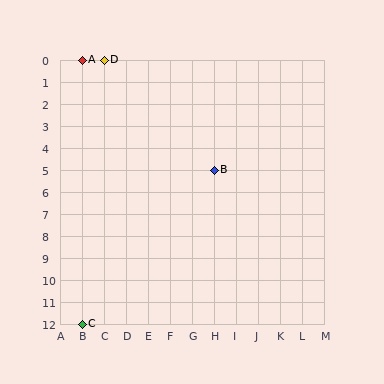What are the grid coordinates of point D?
Point D is at grid coordinates (C, 0).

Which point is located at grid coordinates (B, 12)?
Point C is at (B, 12).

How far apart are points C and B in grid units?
Points C and B are 6 columns and 7 rows apart (about 9.2 grid units diagonally).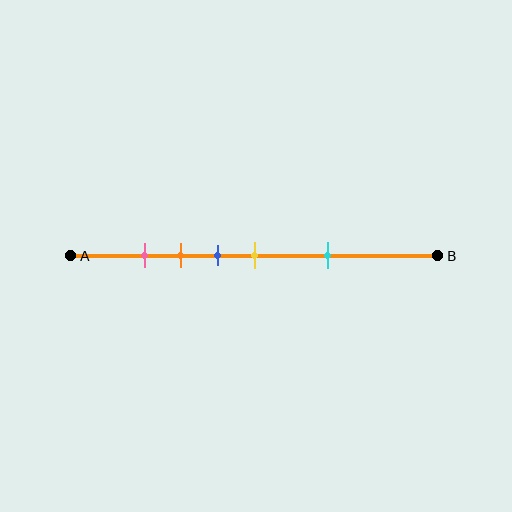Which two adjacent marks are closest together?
The pink and orange marks are the closest adjacent pair.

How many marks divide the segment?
There are 5 marks dividing the segment.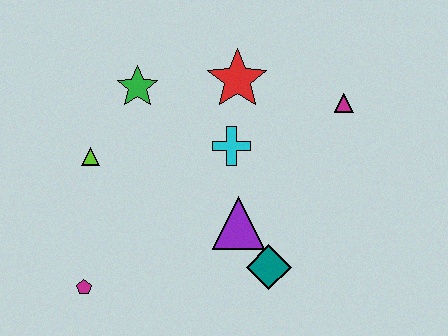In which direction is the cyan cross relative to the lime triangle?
The cyan cross is to the right of the lime triangle.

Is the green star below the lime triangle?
No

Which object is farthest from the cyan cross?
The magenta pentagon is farthest from the cyan cross.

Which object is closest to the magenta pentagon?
The lime triangle is closest to the magenta pentagon.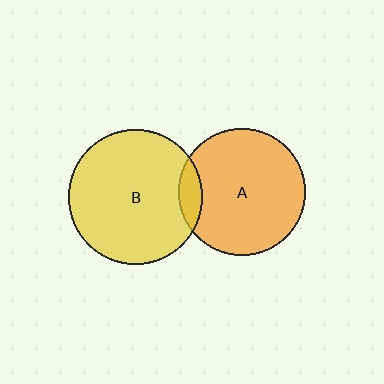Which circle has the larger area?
Circle B (yellow).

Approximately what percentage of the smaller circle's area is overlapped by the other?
Approximately 10%.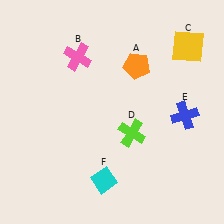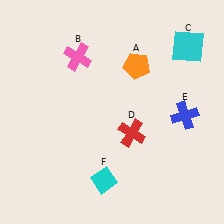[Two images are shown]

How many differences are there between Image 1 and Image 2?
There are 2 differences between the two images.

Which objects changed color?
C changed from yellow to cyan. D changed from lime to red.